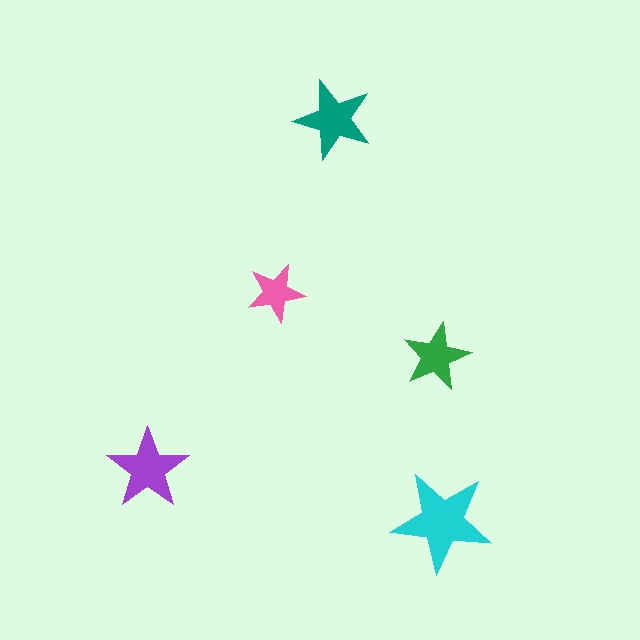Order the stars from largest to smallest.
the cyan one, the purple one, the teal one, the green one, the pink one.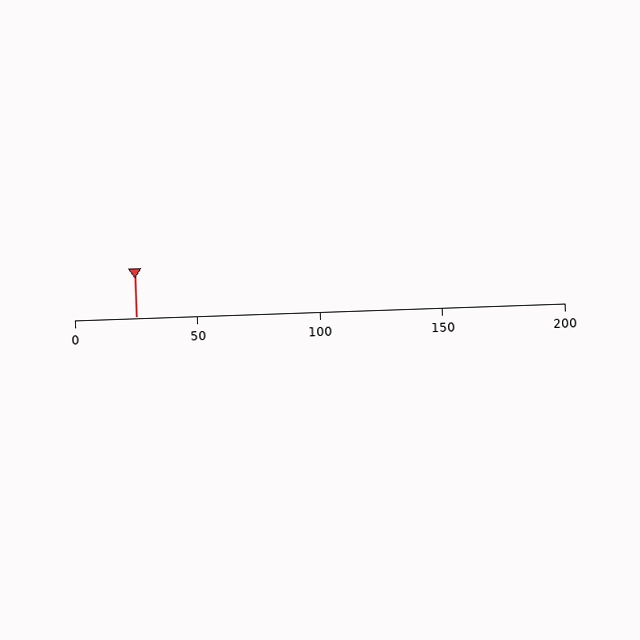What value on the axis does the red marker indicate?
The marker indicates approximately 25.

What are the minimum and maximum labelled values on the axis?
The axis runs from 0 to 200.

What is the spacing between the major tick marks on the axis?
The major ticks are spaced 50 apart.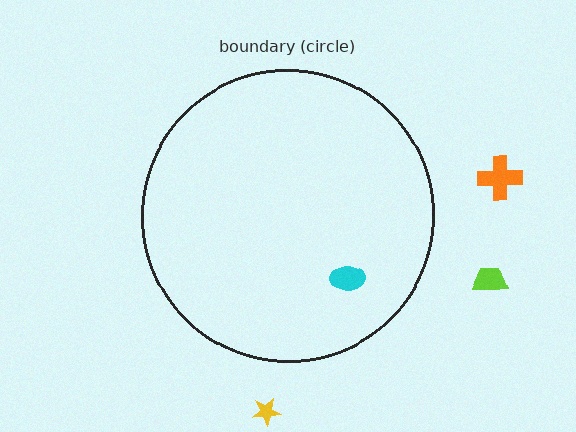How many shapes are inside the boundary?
1 inside, 3 outside.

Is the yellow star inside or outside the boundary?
Outside.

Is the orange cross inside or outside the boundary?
Outside.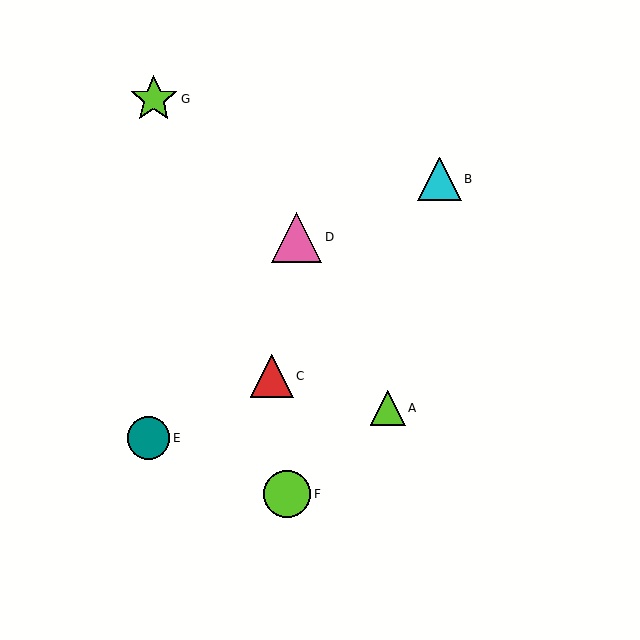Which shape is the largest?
The pink triangle (labeled D) is the largest.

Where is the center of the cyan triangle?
The center of the cyan triangle is at (439, 179).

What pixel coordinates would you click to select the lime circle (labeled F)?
Click at (287, 494) to select the lime circle F.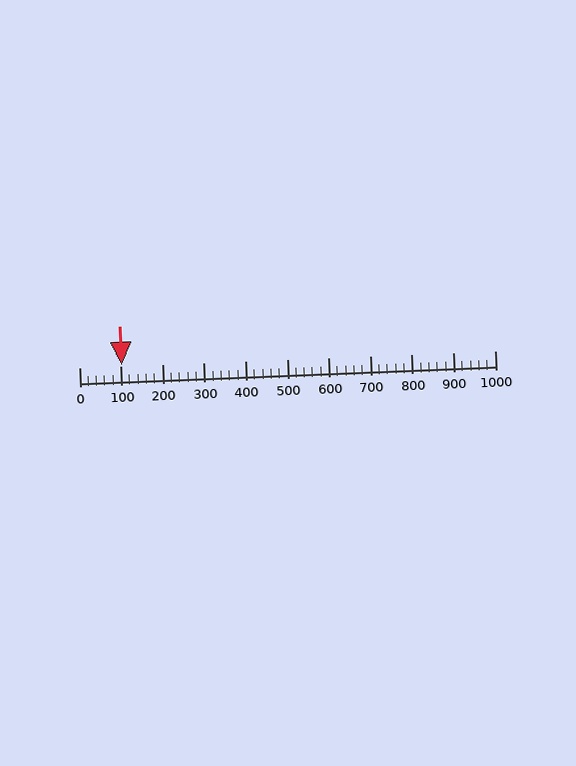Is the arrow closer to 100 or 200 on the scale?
The arrow is closer to 100.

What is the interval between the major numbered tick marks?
The major tick marks are spaced 100 units apart.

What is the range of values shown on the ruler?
The ruler shows values from 0 to 1000.